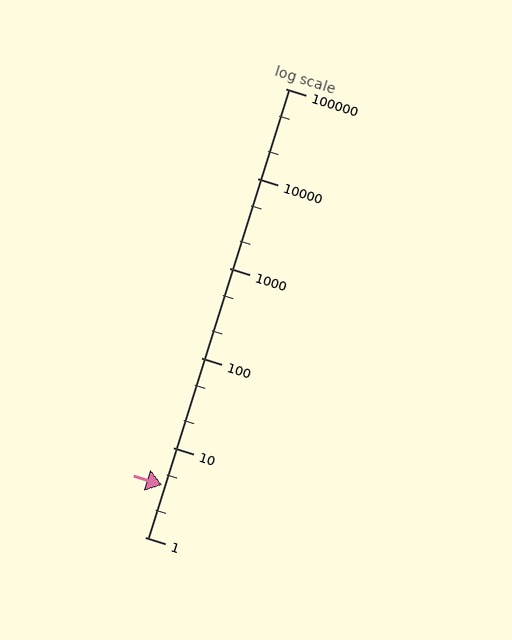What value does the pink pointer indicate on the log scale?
The pointer indicates approximately 3.8.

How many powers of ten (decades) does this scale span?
The scale spans 5 decades, from 1 to 100000.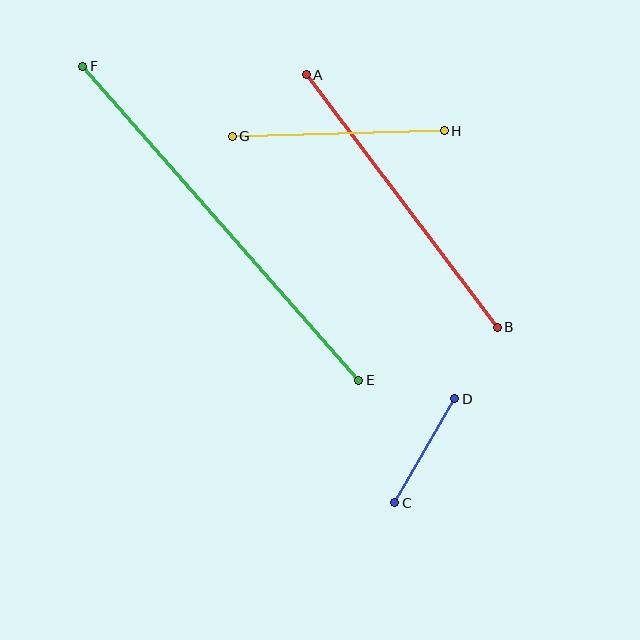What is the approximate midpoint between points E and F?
The midpoint is at approximately (221, 223) pixels.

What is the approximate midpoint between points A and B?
The midpoint is at approximately (402, 201) pixels.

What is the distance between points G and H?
The distance is approximately 212 pixels.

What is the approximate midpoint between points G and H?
The midpoint is at approximately (338, 134) pixels.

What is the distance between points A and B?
The distance is approximately 316 pixels.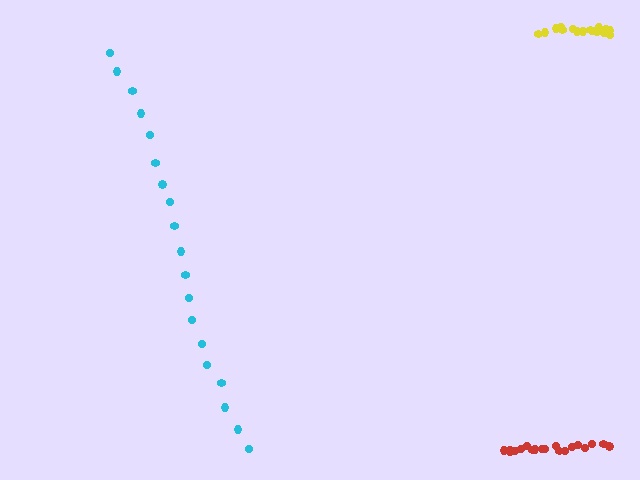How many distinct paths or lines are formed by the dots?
There are 3 distinct paths.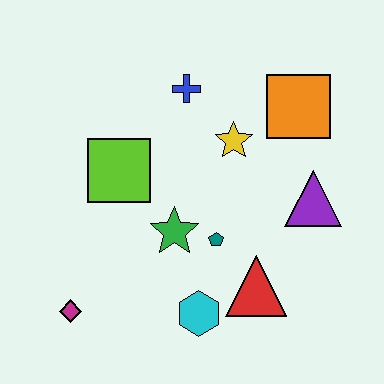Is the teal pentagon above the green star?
No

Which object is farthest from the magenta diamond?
The orange square is farthest from the magenta diamond.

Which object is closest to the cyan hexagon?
The red triangle is closest to the cyan hexagon.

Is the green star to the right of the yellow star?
No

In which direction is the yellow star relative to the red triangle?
The yellow star is above the red triangle.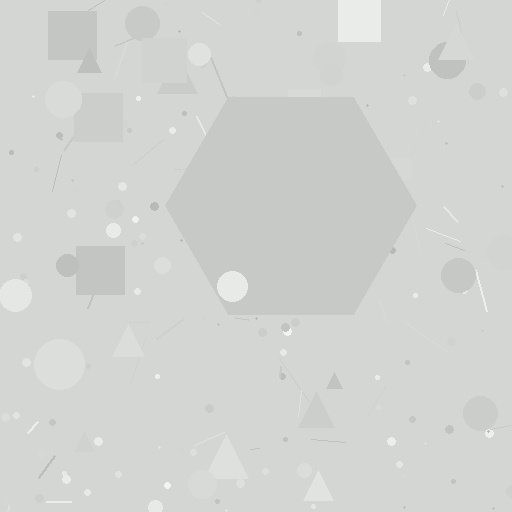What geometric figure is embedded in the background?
A hexagon is embedded in the background.